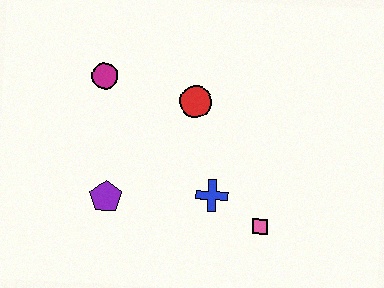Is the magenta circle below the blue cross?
No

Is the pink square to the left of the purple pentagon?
No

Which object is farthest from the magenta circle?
The pink square is farthest from the magenta circle.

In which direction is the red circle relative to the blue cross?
The red circle is above the blue cross.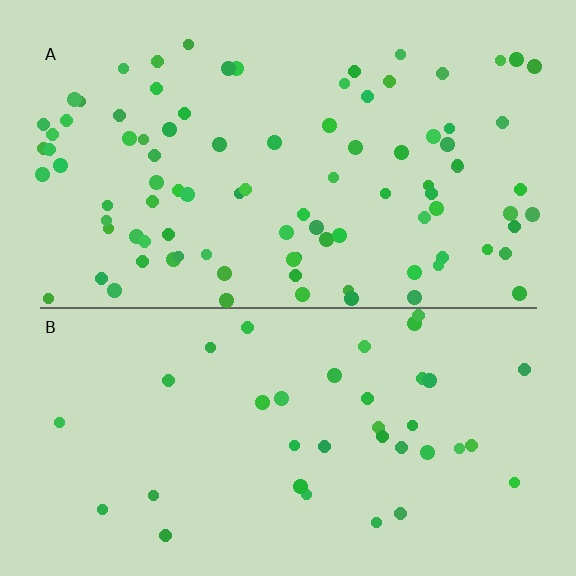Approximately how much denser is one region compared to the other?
Approximately 2.5× — region A over region B.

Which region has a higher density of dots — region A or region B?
A (the top).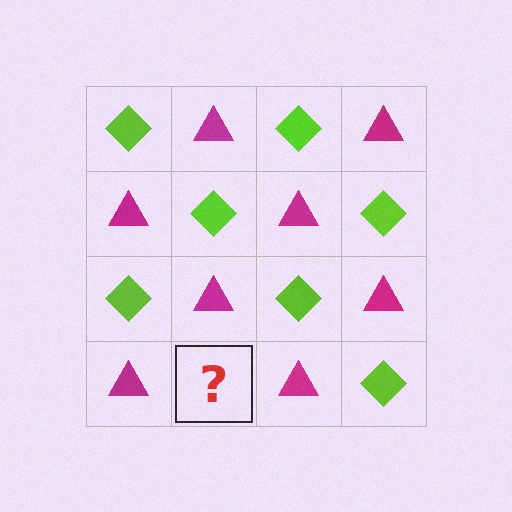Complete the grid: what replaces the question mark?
The question mark should be replaced with a lime diamond.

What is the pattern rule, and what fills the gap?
The rule is that it alternates lime diamond and magenta triangle in a checkerboard pattern. The gap should be filled with a lime diamond.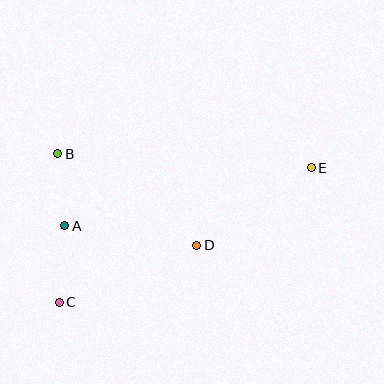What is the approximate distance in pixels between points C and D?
The distance between C and D is approximately 149 pixels.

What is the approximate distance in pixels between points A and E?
The distance between A and E is approximately 254 pixels.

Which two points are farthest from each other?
Points C and E are farthest from each other.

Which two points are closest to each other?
Points A and B are closest to each other.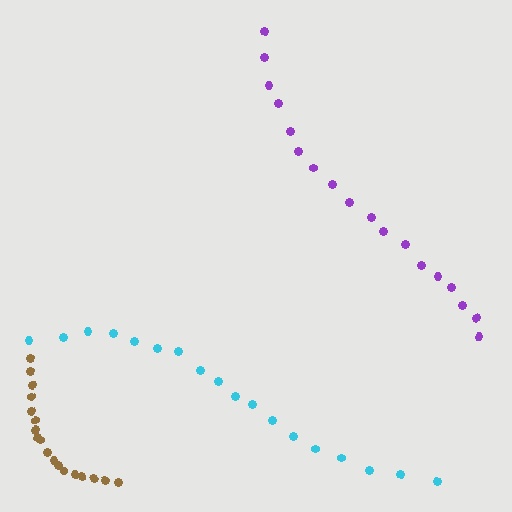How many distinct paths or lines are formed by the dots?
There are 3 distinct paths.